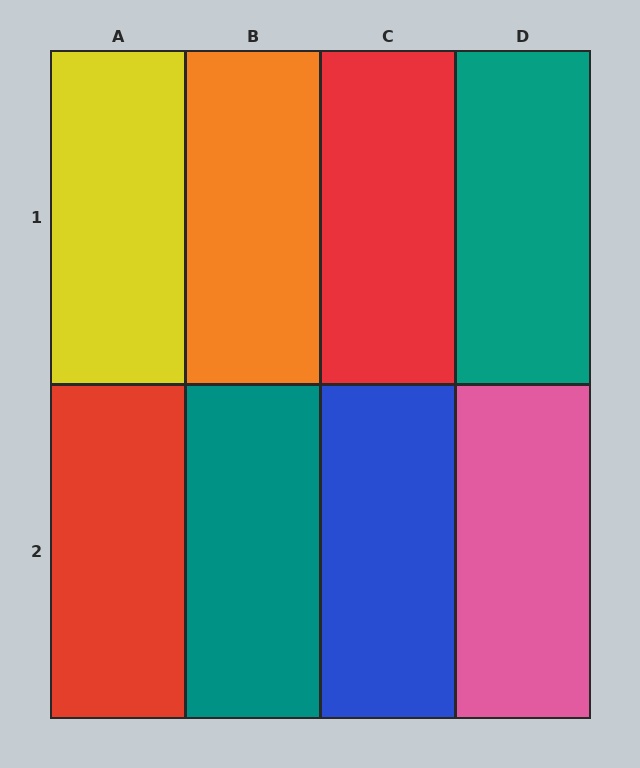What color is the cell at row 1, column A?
Yellow.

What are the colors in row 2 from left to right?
Red, teal, blue, pink.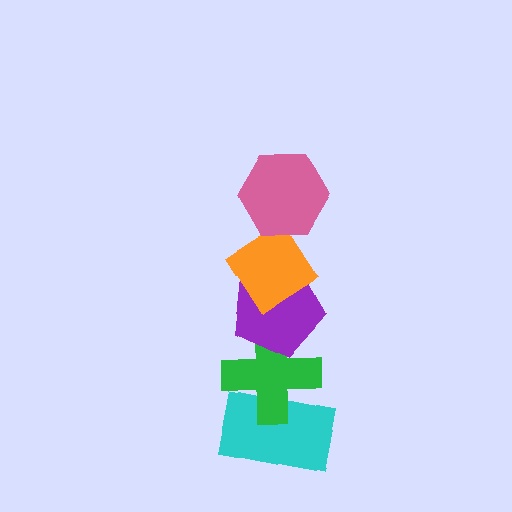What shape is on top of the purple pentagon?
The orange diamond is on top of the purple pentagon.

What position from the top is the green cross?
The green cross is 4th from the top.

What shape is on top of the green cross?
The purple pentagon is on top of the green cross.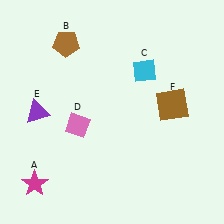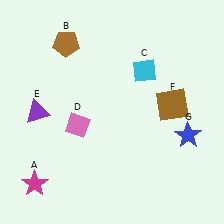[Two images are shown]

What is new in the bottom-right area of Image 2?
A blue star (G) was added in the bottom-right area of Image 2.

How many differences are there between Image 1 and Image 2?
There is 1 difference between the two images.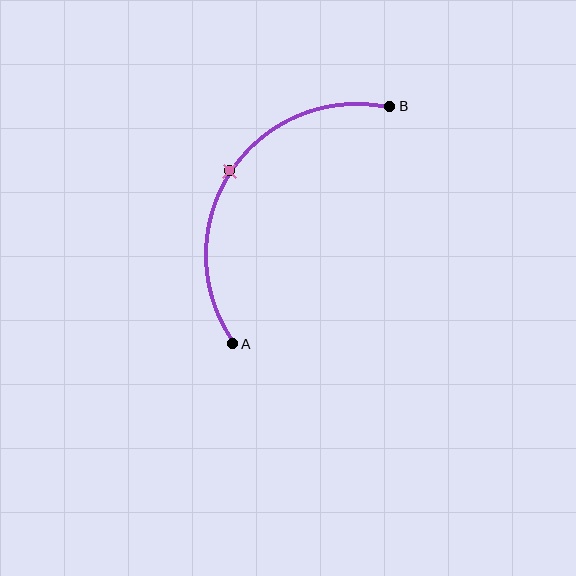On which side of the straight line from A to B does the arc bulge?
The arc bulges to the left of the straight line connecting A and B.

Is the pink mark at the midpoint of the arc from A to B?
Yes. The pink mark lies on the arc at equal arc-length from both A and B — it is the arc midpoint.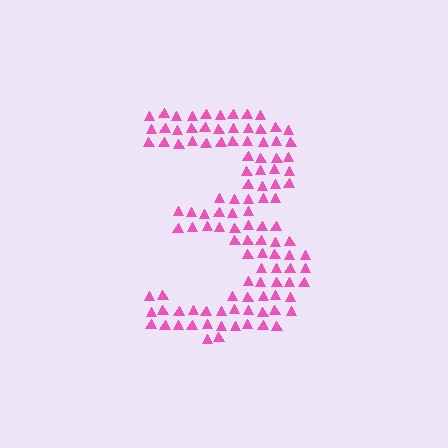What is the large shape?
The large shape is the digit 3.